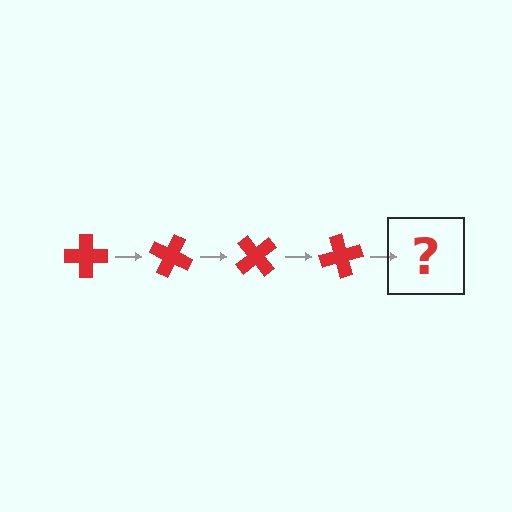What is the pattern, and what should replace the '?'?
The pattern is that the cross rotates 25 degrees each step. The '?' should be a red cross rotated 100 degrees.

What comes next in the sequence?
The next element should be a red cross rotated 100 degrees.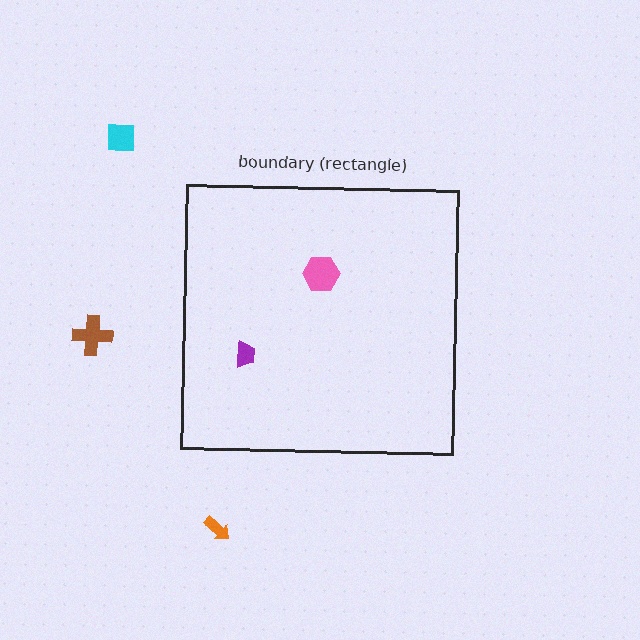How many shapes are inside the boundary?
2 inside, 3 outside.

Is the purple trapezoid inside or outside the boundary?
Inside.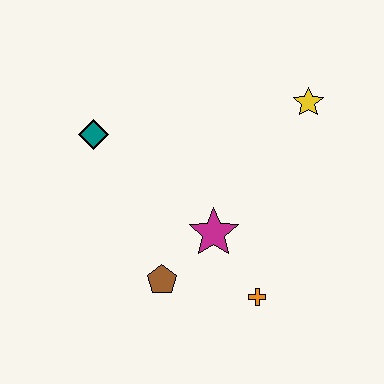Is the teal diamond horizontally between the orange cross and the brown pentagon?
No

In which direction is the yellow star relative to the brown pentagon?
The yellow star is above the brown pentagon.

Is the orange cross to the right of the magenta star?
Yes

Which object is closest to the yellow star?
The magenta star is closest to the yellow star.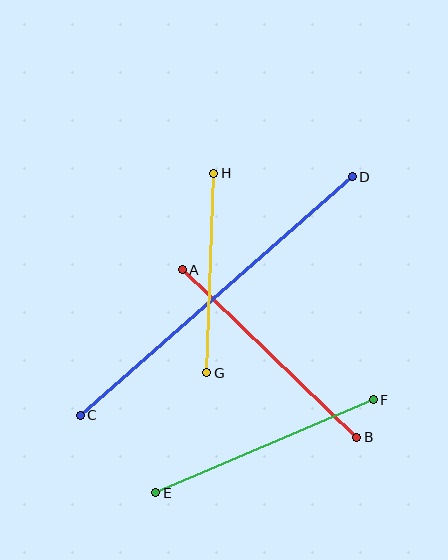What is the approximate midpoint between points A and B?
The midpoint is at approximately (269, 353) pixels.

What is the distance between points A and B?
The distance is approximately 242 pixels.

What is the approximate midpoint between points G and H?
The midpoint is at approximately (210, 273) pixels.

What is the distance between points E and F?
The distance is approximately 237 pixels.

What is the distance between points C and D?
The distance is approximately 362 pixels.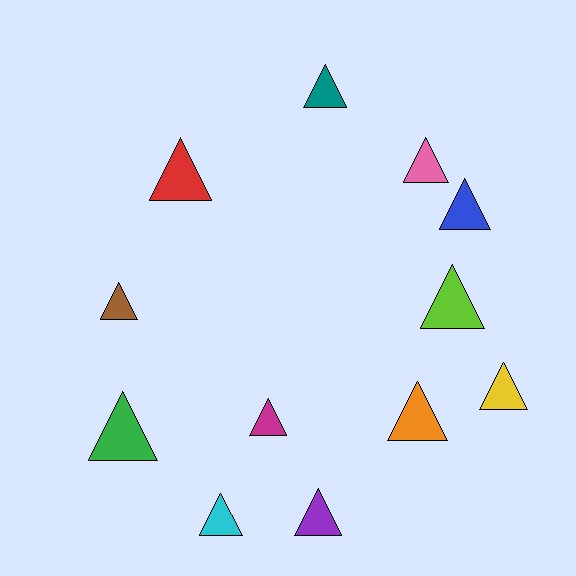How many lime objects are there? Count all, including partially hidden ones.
There is 1 lime object.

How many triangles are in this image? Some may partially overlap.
There are 12 triangles.